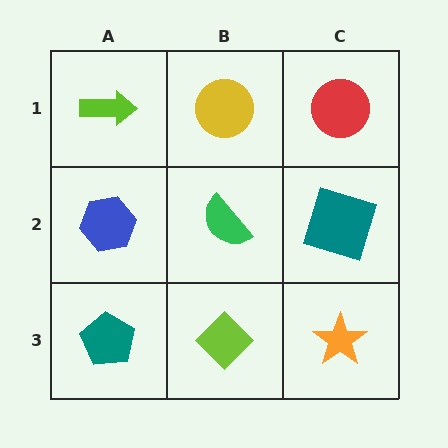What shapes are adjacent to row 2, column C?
A red circle (row 1, column C), an orange star (row 3, column C), a green semicircle (row 2, column B).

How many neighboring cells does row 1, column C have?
2.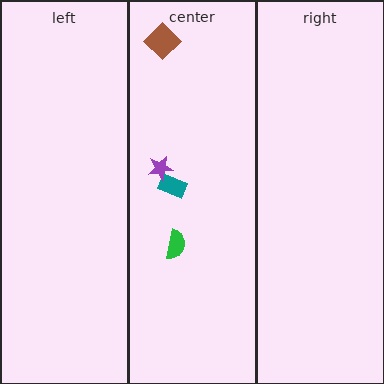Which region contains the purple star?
The center region.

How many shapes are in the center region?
4.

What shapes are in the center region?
The green semicircle, the teal rectangle, the purple star, the brown diamond.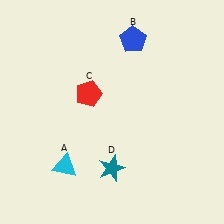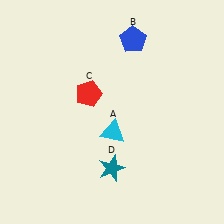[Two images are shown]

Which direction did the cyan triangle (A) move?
The cyan triangle (A) moved right.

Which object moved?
The cyan triangle (A) moved right.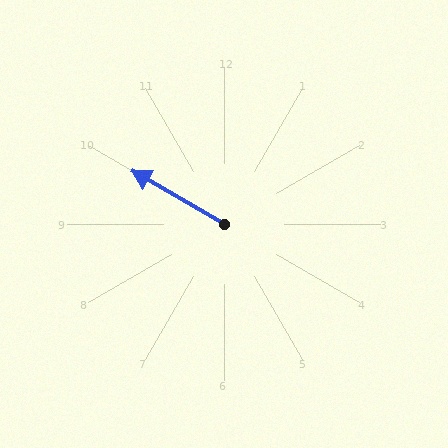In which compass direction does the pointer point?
Northwest.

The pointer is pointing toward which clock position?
Roughly 10 o'clock.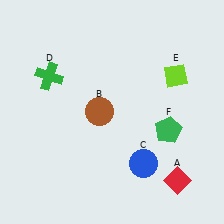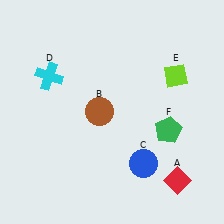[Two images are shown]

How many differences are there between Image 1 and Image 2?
There is 1 difference between the two images.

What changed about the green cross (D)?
In Image 1, D is green. In Image 2, it changed to cyan.